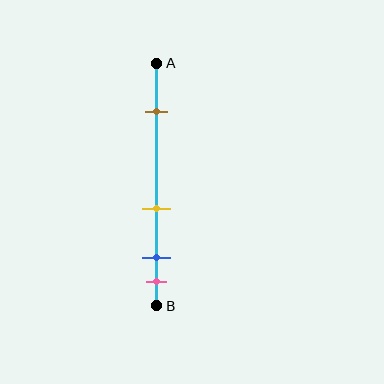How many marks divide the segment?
There are 4 marks dividing the segment.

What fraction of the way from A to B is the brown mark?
The brown mark is approximately 20% (0.2) of the way from A to B.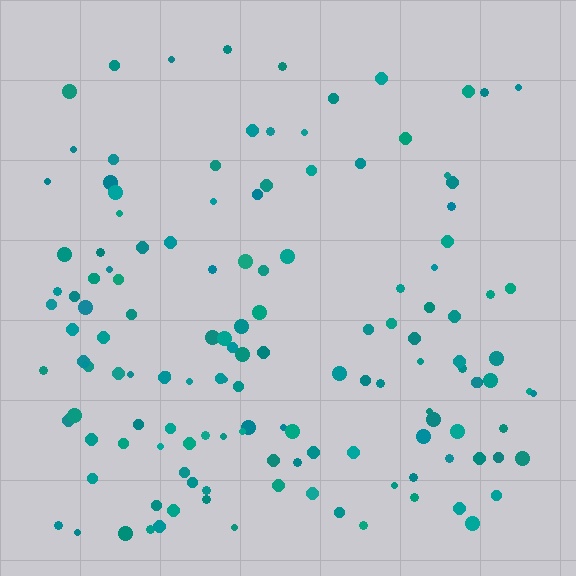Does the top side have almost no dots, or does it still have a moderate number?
Still a moderate number, just noticeably fewer than the bottom.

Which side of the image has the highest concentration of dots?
The bottom.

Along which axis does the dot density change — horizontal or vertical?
Vertical.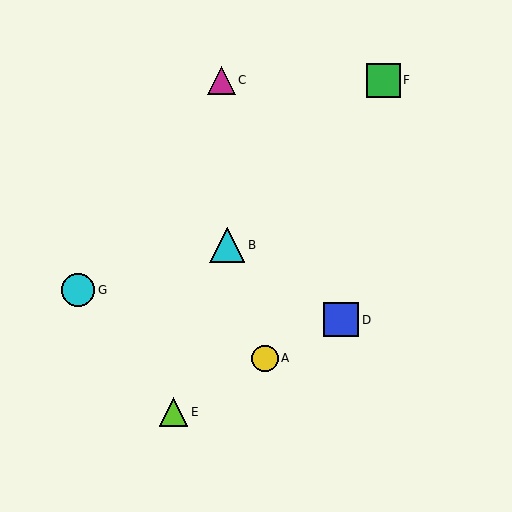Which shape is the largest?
The cyan triangle (labeled B) is the largest.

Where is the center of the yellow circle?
The center of the yellow circle is at (265, 358).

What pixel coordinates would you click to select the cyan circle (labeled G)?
Click at (78, 290) to select the cyan circle G.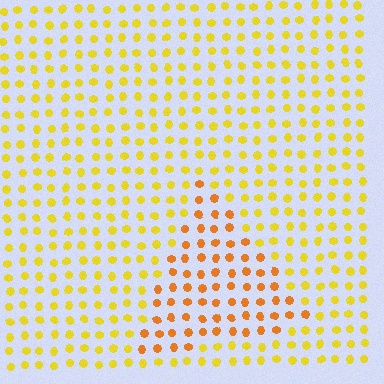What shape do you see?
I see a triangle.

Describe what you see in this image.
The image is filled with small yellow elements in a uniform arrangement. A triangle-shaped region is visible where the elements are tinted to a slightly different hue, forming a subtle color boundary.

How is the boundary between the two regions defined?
The boundary is defined purely by a slight shift in hue (about 29 degrees). Spacing, size, and orientation are identical on both sides.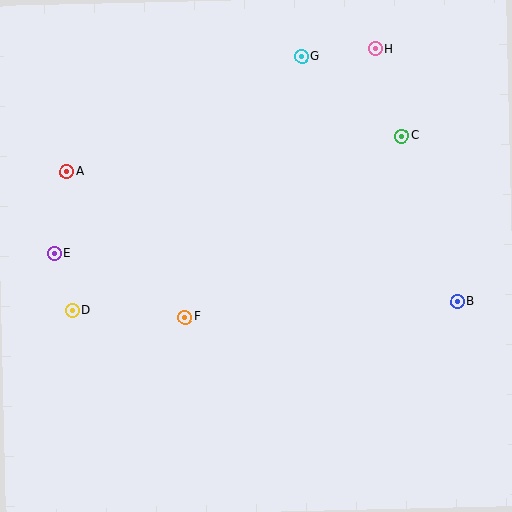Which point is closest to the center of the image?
Point F at (185, 317) is closest to the center.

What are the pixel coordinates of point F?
Point F is at (185, 317).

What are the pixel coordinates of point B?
Point B is at (457, 301).